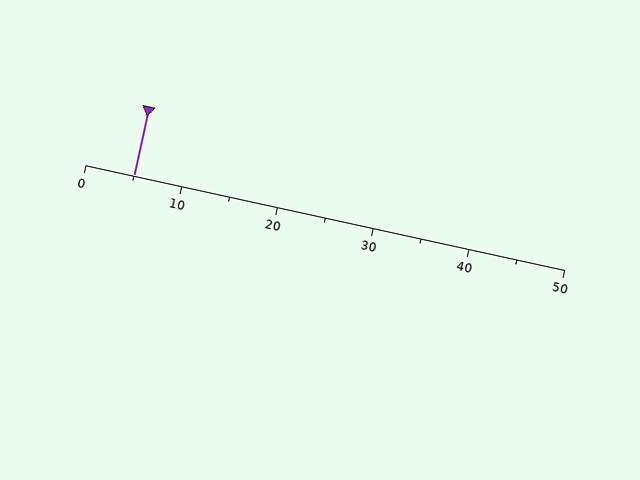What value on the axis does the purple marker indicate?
The marker indicates approximately 5.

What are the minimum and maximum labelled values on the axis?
The axis runs from 0 to 50.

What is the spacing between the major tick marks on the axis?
The major ticks are spaced 10 apart.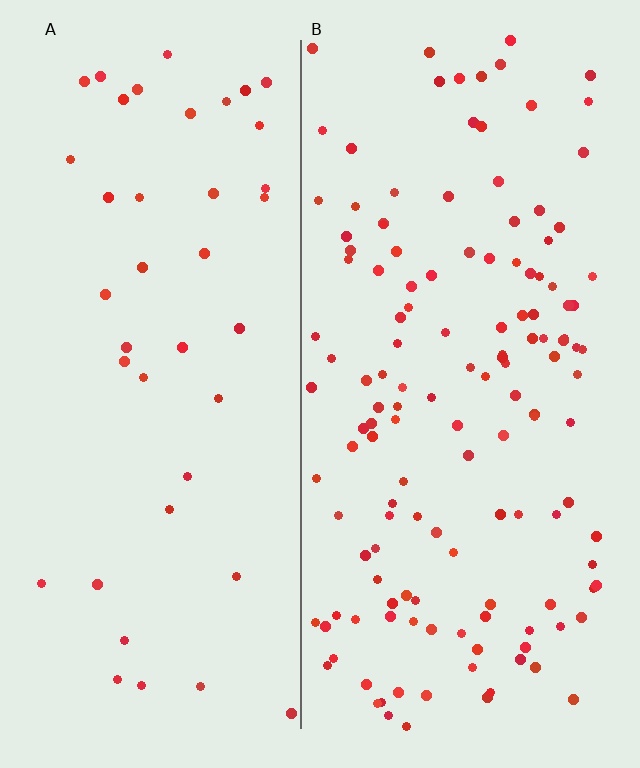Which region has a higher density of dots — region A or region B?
B (the right).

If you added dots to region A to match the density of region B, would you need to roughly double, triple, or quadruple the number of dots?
Approximately triple.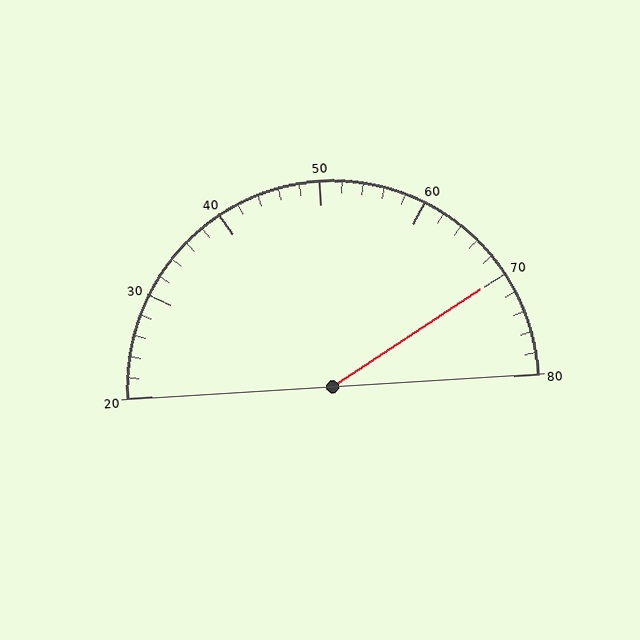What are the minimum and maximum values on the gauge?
The gauge ranges from 20 to 80.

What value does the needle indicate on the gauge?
The needle indicates approximately 70.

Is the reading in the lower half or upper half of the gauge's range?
The reading is in the upper half of the range (20 to 80).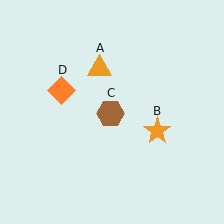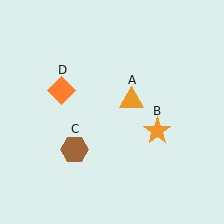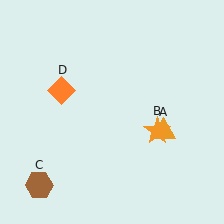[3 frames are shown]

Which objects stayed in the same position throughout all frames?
Orange star (object B) and orange diamond (object D) remained stationary.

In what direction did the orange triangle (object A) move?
The orange triangle (object A) moved down and to the right.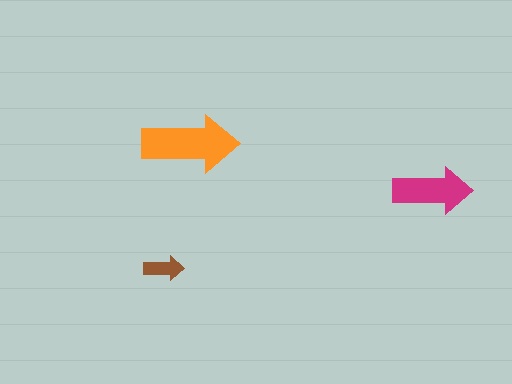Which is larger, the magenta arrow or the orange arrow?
The orange one.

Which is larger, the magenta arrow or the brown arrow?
The magenta one.